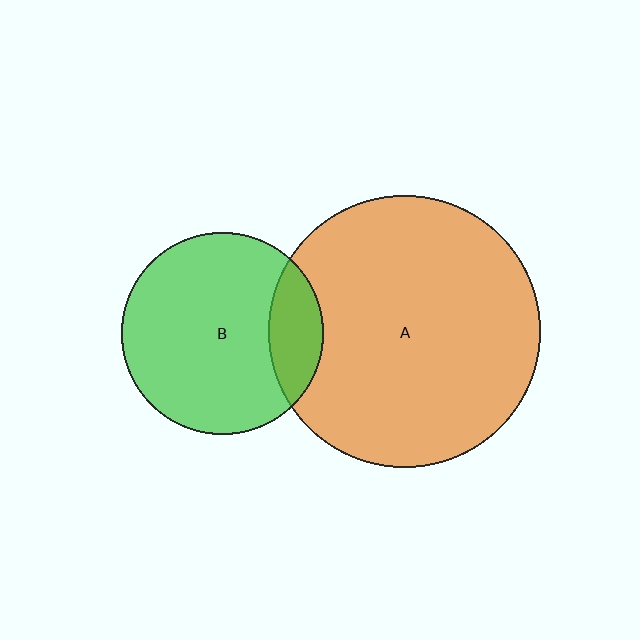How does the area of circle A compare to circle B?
Approximately 1.8 times.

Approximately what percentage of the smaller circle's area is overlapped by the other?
Approximately 15%.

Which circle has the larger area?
Circle A (orange).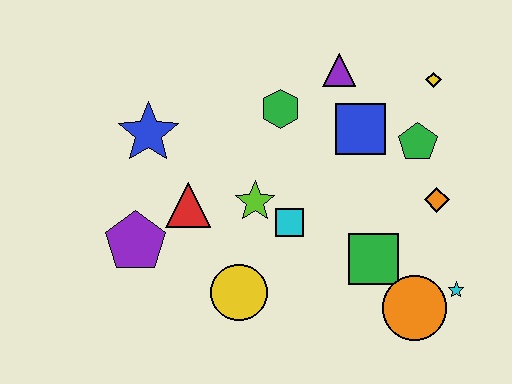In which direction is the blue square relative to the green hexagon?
The blue square is to the right of the green hexagon.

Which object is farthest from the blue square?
The purple pentagon is farthest from the blue square.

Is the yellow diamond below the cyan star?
No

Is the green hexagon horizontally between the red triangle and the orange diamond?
Yes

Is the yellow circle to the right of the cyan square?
No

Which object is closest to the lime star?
The cyan square is closest to the lime star.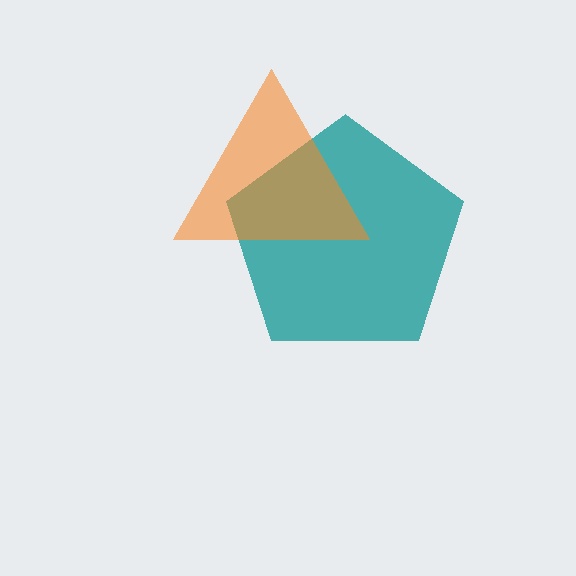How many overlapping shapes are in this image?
There are 2 overlapping shapes in the image.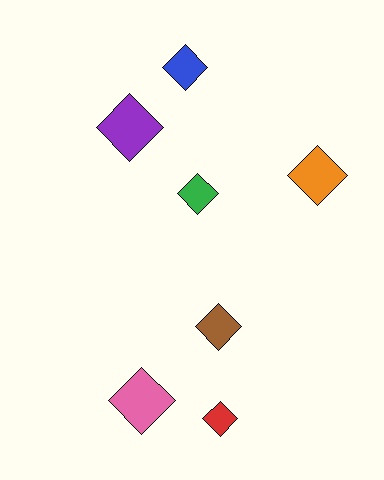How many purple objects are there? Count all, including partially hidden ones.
There is 1 purple object.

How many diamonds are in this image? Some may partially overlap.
There are 7 diamonds.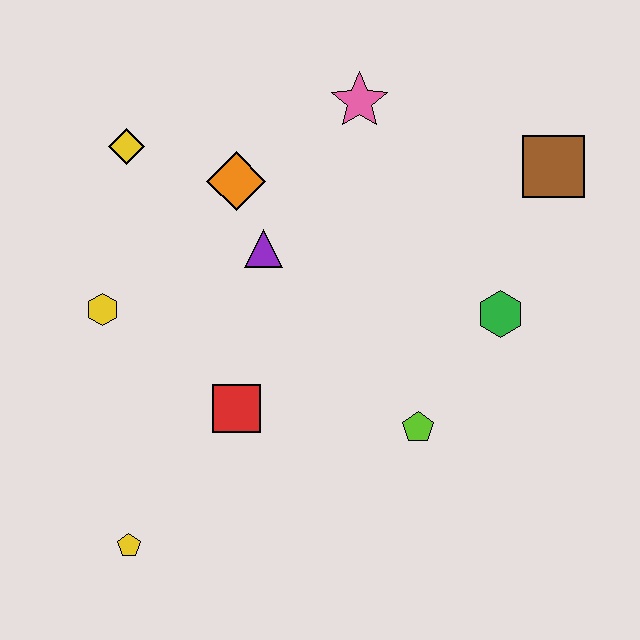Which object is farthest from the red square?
The brown square is farthest from the red square.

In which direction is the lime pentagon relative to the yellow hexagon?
The lime pentagon is to the right of the yellow hexagon.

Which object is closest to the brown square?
The green hexagon is closest to the brown square.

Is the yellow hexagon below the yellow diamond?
Yes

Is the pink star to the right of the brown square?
No